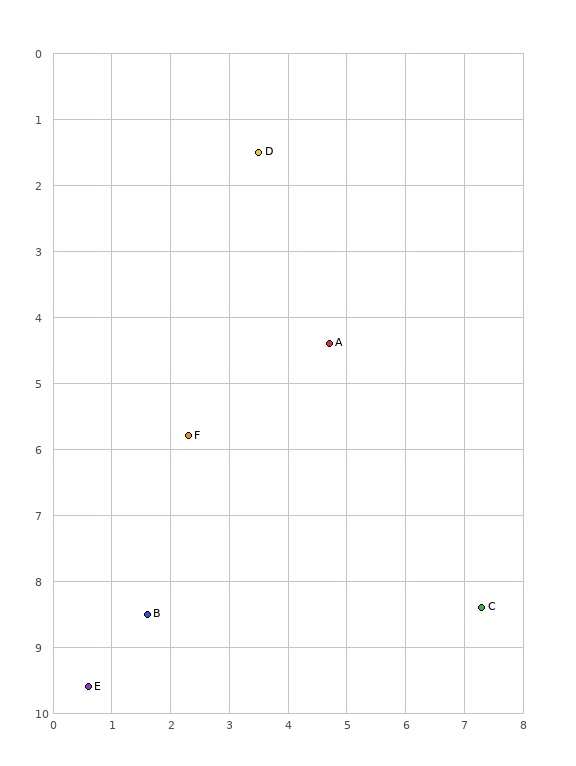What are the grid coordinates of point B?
Point B is at approximately (1.6, 8.5).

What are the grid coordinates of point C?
Point C is at approximately (7.3, 8.4).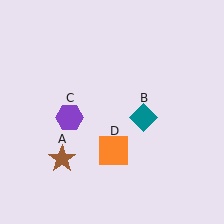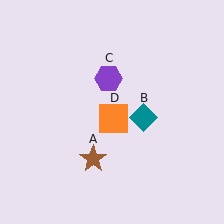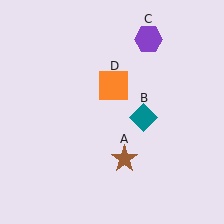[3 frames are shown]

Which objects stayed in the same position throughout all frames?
Teal diamond (object B) remained stationary.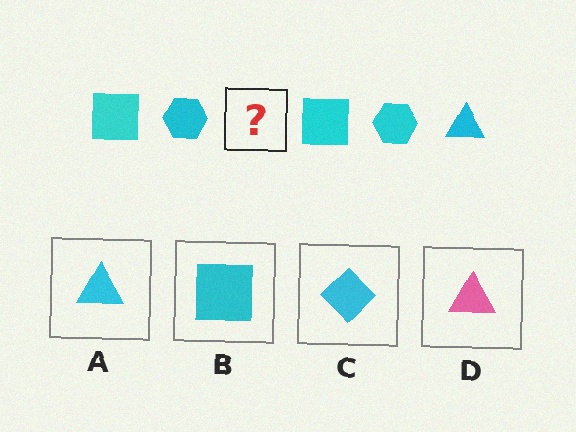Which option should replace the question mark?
Option A.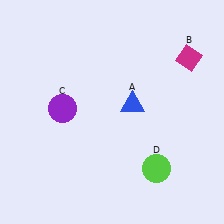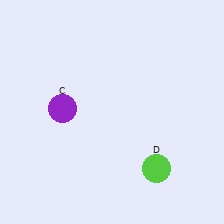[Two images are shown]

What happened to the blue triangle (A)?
The blue triangle (A) was removed in Image 2. It was in the top-right area of Image 1.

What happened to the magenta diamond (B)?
The magenta diamond (B) was removed in Image 2. It was in the top-right area of Image 1.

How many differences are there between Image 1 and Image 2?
There are 2 differences between the two images.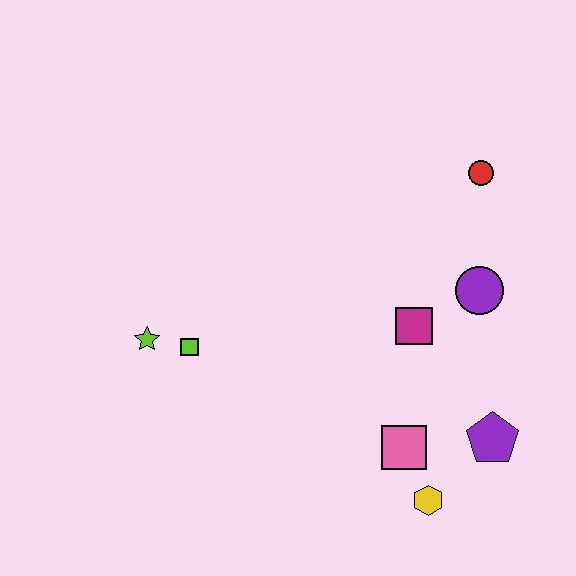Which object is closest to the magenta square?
The purple circle is closest to the magenta square.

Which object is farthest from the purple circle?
The lime star is farthest from the purple circle.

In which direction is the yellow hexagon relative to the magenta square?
The yellow hexagon is below the magenta square.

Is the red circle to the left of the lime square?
No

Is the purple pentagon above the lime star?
No